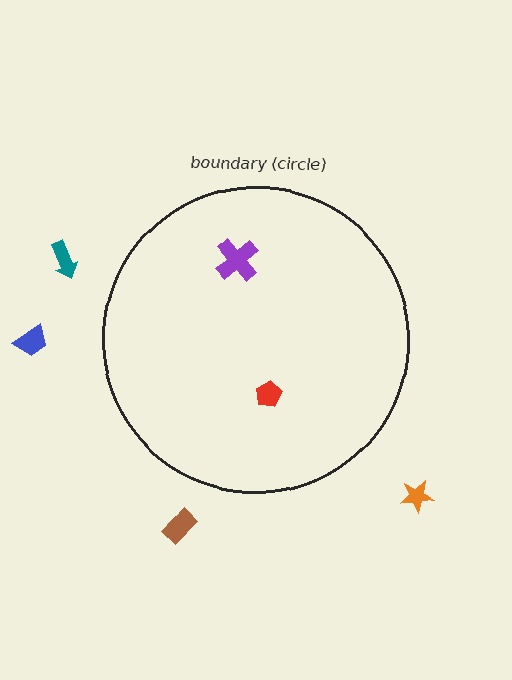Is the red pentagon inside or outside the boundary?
Inside.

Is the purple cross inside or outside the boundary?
Inside.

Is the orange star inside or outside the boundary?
Outside.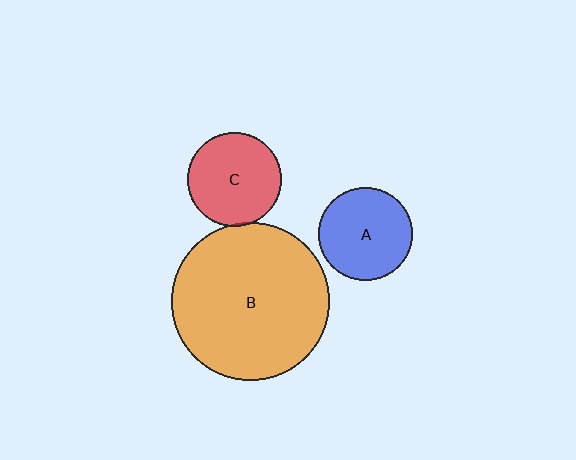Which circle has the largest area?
Circle B (orange).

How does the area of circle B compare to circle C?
Approximately 2.8 times.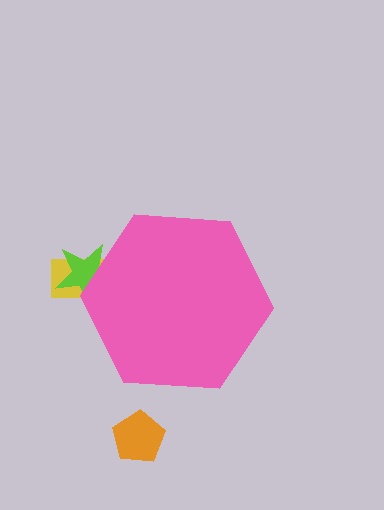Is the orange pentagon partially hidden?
No, the orange pentagon is fully visible.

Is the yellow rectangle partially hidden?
Yes, the yellow rectangle is partially hidden behind the pink hexagon.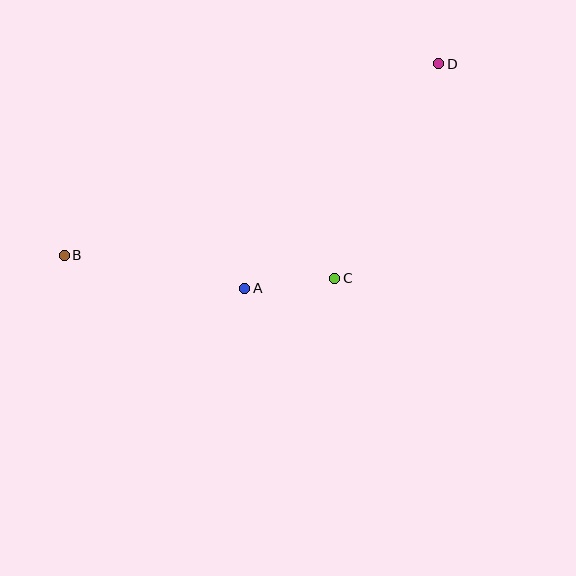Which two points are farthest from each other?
Points B and D are farthest from each other.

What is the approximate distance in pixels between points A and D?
The distance between A and D is approximately 297 pixels.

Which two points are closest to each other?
Points A and C are closest to each other.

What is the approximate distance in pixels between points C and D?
The distance between C and D is approximately 239 pixels.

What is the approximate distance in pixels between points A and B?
The distance between A and B is approximately 183 pixels.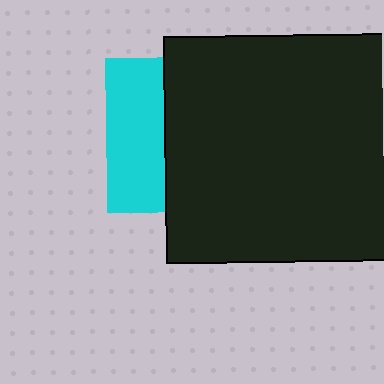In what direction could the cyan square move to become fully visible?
The cyan square could move left. That would shift it out from behind the black rectangle entirely.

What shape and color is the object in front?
The object in front is a black rectangle.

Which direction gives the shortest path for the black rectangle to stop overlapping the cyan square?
Moving right gives the shortest separation.